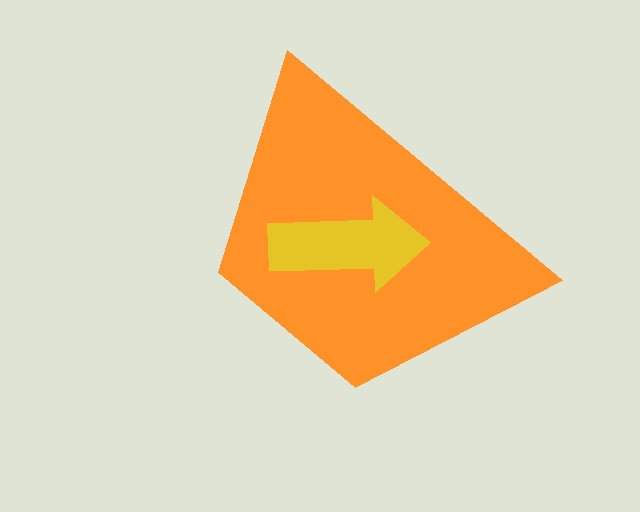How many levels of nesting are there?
2.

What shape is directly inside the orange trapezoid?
The yellow arrow.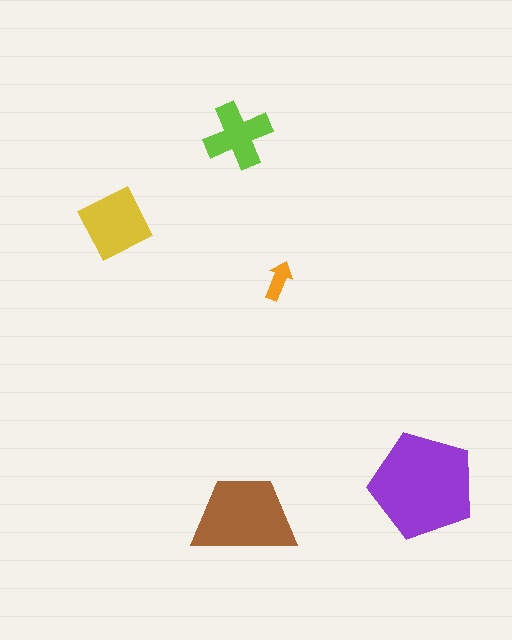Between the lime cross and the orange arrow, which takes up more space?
The lime cross.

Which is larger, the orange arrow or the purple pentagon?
The purple pentagon.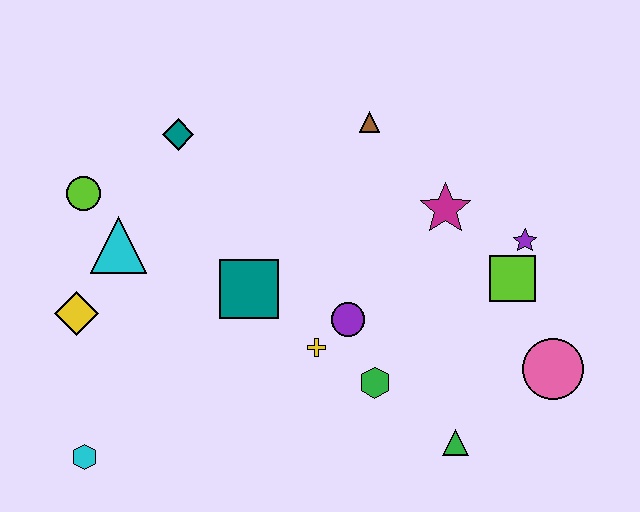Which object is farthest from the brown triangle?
The cyan hexagon is farthest from the brown triangle.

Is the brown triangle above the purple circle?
Yes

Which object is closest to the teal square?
The yellow cross is closest to the teal square.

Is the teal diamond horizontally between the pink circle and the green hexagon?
No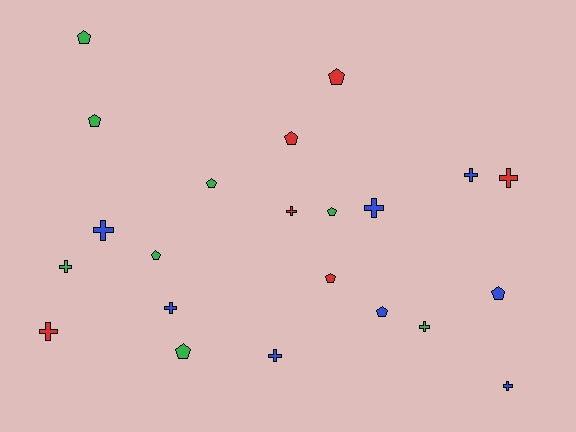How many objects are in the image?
There are 22 objects.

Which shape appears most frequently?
Cross, with 11 objects.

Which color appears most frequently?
Blue, with 8 objects.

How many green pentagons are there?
There are 6 green pentagons.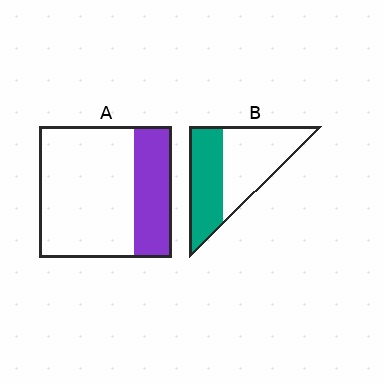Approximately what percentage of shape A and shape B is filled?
A is approximately 30% and B is approximately 45%.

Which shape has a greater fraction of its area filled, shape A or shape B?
Shape B.